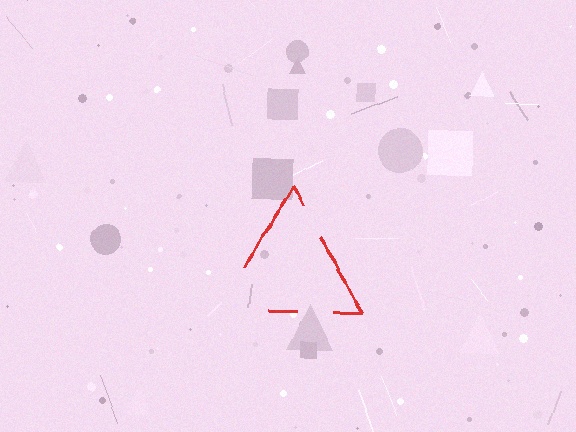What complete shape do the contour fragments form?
The contour fragments form a triangle.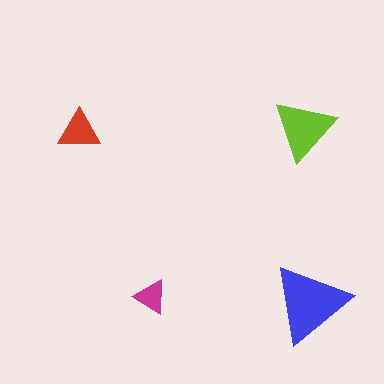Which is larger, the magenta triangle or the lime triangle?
The lime one.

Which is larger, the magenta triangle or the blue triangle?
The blue one.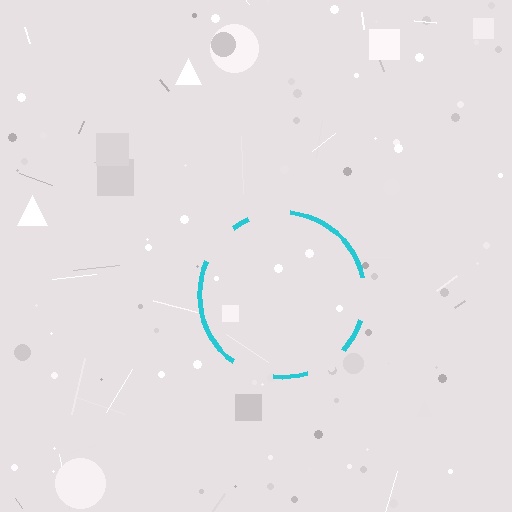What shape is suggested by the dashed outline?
The dashed outline suggests a circle.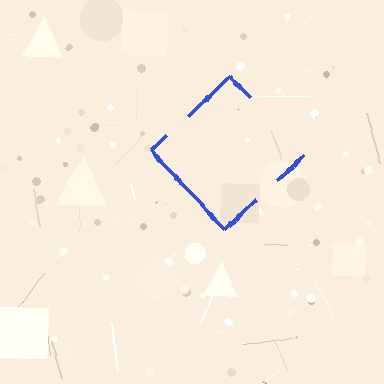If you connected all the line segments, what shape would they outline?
They would outline a diamond.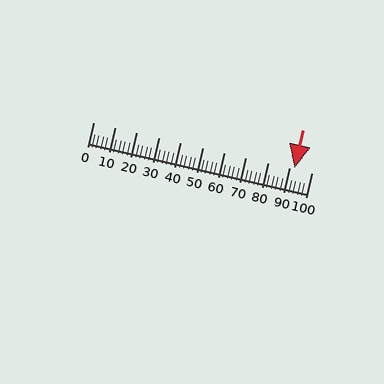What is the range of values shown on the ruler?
The ruler shows values from 0 to 100.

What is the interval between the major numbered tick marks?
The major tick marks are spaced 10 units apart.